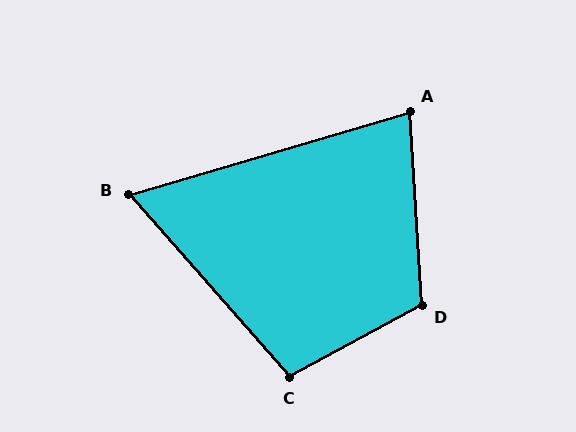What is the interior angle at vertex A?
Approximately 77 degrees (acute).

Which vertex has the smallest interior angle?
B, at approximately 65 degrees.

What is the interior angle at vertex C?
Approximately 103 degrees (obtuse).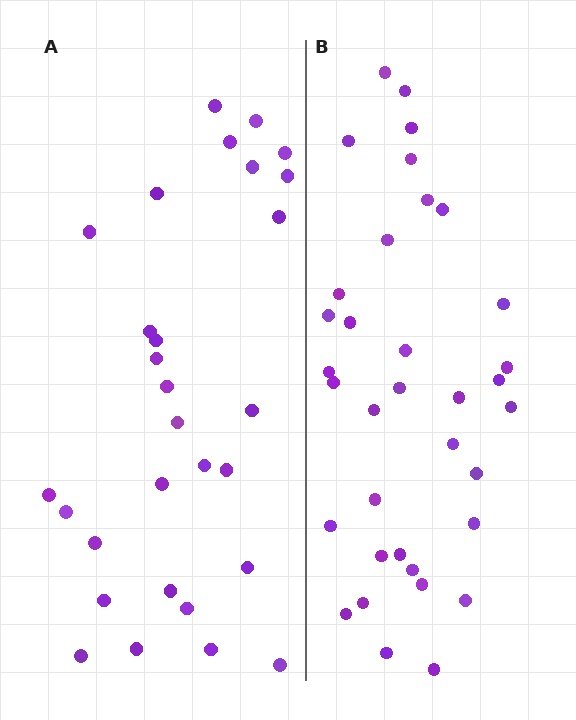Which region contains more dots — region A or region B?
Region B (the right region) has more dots.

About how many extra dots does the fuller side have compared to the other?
Region B has about 6 more dots than region A.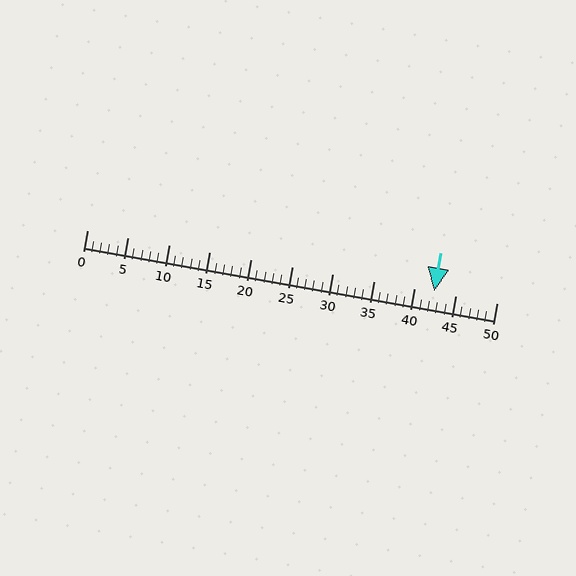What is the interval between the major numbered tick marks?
The major tick marks are spaced 5 units apart.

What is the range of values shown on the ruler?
The ruler shows values from 0 to 50.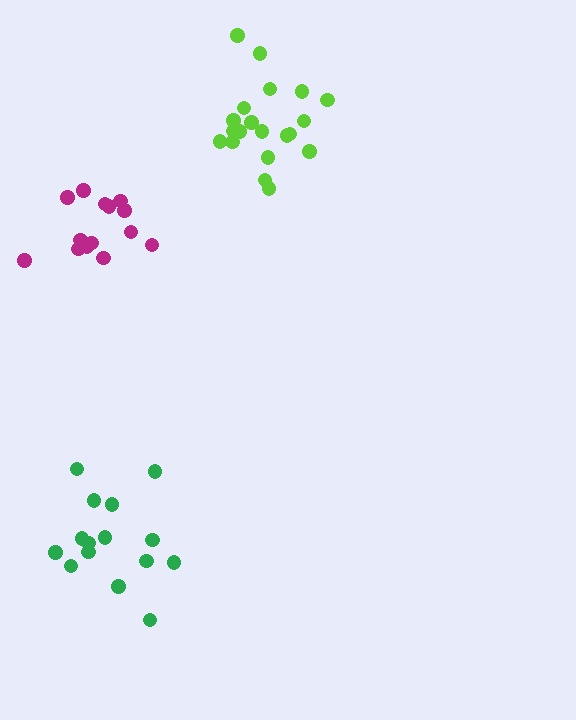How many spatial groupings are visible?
There are 3 spatial groupings.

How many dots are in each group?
Group 1: 14 dots, Group 2: 20 dots, Group 3: 15 dots (49 total).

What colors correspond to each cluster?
The clusters are colored: magenta, lime, green.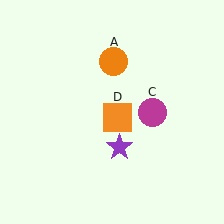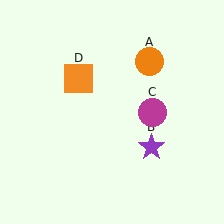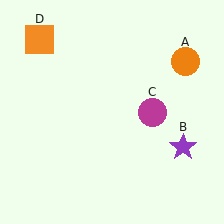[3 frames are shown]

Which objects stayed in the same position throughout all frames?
Magenta circle (object C) remained stationary.